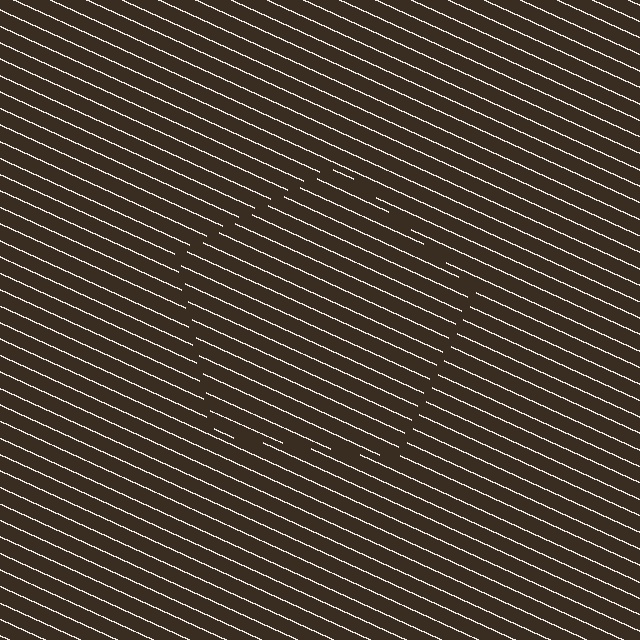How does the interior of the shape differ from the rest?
The interior of the shape contains the same grating, shifted by half a period — the contour is defined by the phase discontinuity where line-ends from the inner and outer gratings abut.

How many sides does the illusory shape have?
5 sides — the line-ends trace a pentagon.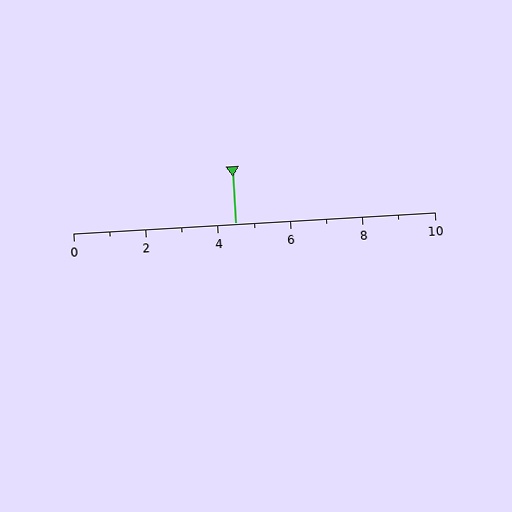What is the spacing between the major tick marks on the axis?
The major ticks are spaced 2 apart.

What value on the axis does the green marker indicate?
The marker indicates approximately 4.5.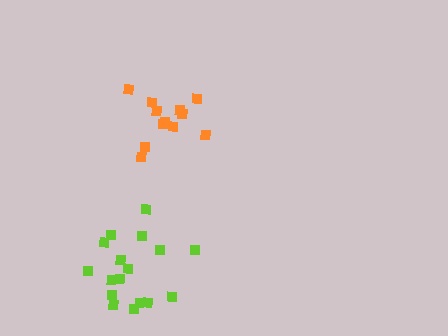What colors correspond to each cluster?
The clusters are colored: orange, lime.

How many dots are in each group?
Group 1: 12 dots, Group 2: 17 dots (29 total).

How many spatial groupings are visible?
There are 2 spatial groupings.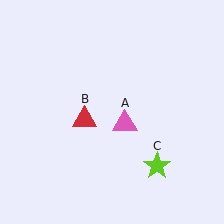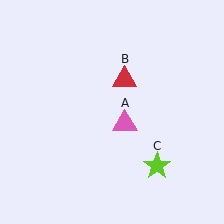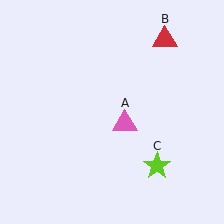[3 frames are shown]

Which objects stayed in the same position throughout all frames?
Pink triangle (object A) and lime star (object C) remained stationary.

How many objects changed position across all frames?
1 object changed position: red triangle (object B).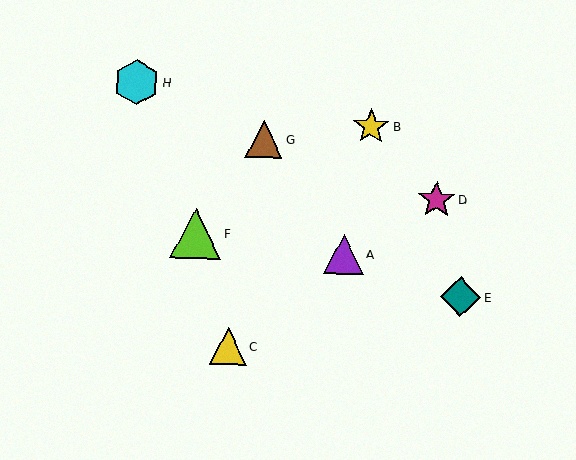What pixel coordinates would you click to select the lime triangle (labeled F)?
Click at (196, 233) to select the lime triangle F.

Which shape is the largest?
The lime triangle (labeled F) is the largest.